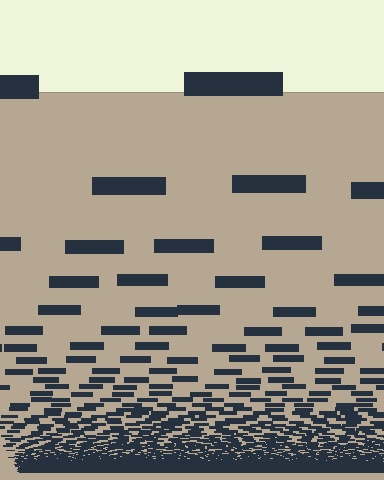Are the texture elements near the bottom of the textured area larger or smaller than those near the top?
Smaller. The gradient is inverted — elements near the bottom are smaller and denser.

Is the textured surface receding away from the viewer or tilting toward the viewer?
The surface appears to tilt toward the viewer. Texture elements get larger and sparser toward the top.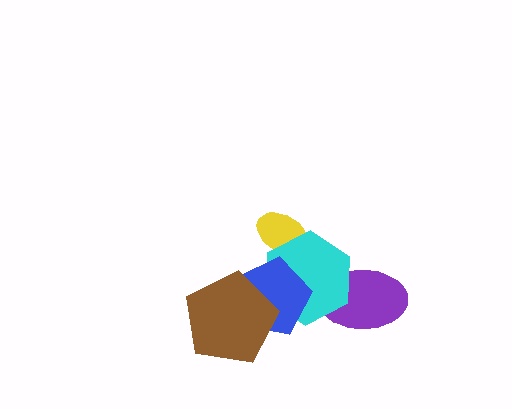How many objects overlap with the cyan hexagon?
3 objects overlap with the cyan hexagon.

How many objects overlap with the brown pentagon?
1 object overlaps with the brown pentagon.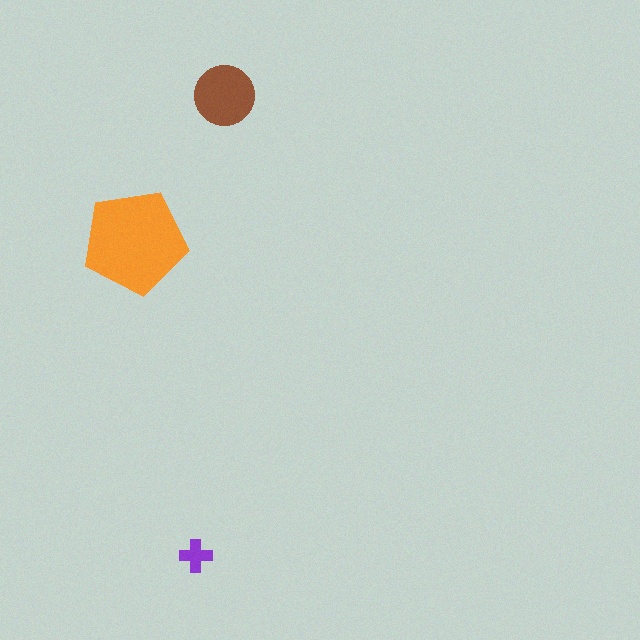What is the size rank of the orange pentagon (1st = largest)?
1st.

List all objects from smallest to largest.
The purple cross, the brown circle, the orange pentagon.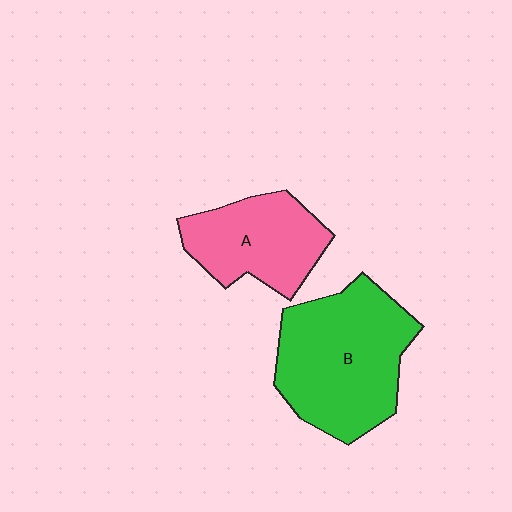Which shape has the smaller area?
Shape A (pink).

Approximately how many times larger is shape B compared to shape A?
Approximately 1.5 times.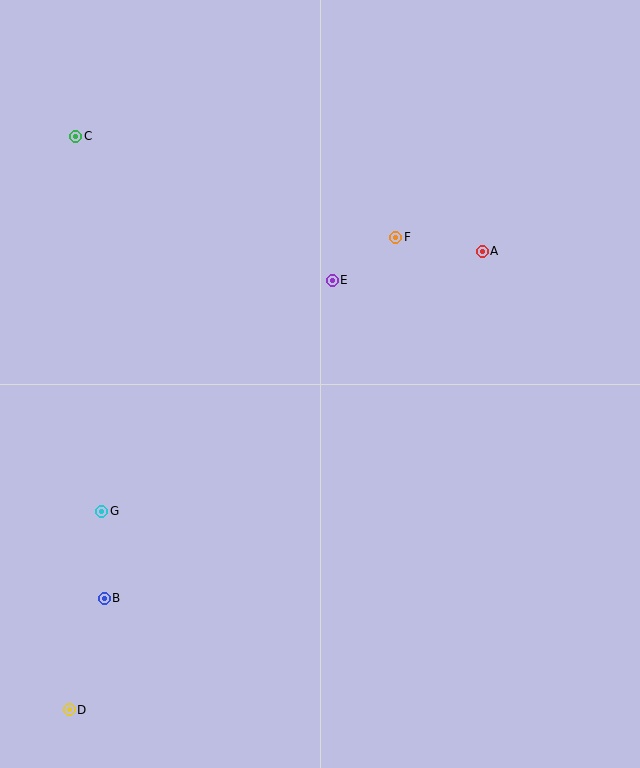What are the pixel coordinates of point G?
Point G is at (102, 511).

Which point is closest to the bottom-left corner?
Point D is closest to the bottom-left corner.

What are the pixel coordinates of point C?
Point C is at (76, 136).